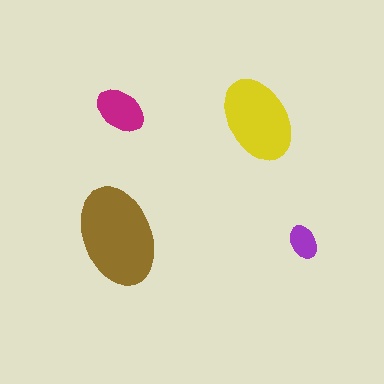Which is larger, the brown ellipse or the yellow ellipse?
The brown one.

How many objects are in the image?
There are 4 objects in the image.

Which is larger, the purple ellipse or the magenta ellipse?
The magenta one.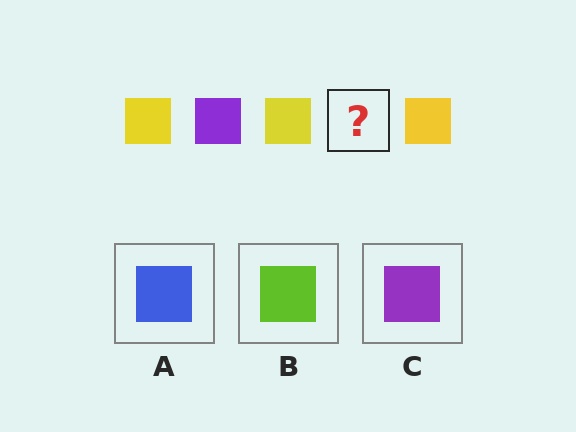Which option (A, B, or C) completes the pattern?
C.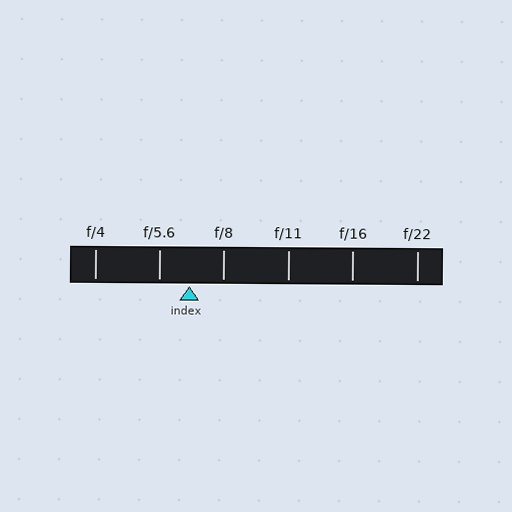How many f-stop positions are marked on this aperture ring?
There are 6 f-stop positions marked.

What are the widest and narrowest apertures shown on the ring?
The widest aperture shown is f/4 and the narrowest is f/22.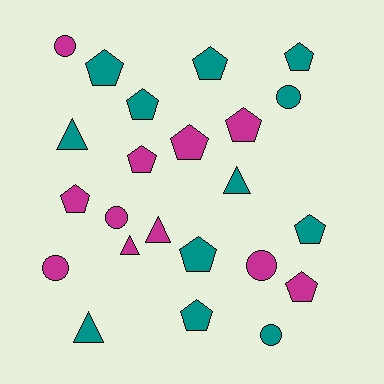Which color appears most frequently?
Teal, with 12 objects.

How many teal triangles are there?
There are 3 teal triangles.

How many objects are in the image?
There are 23 objects.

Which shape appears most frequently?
Pentagon, with 12 objects.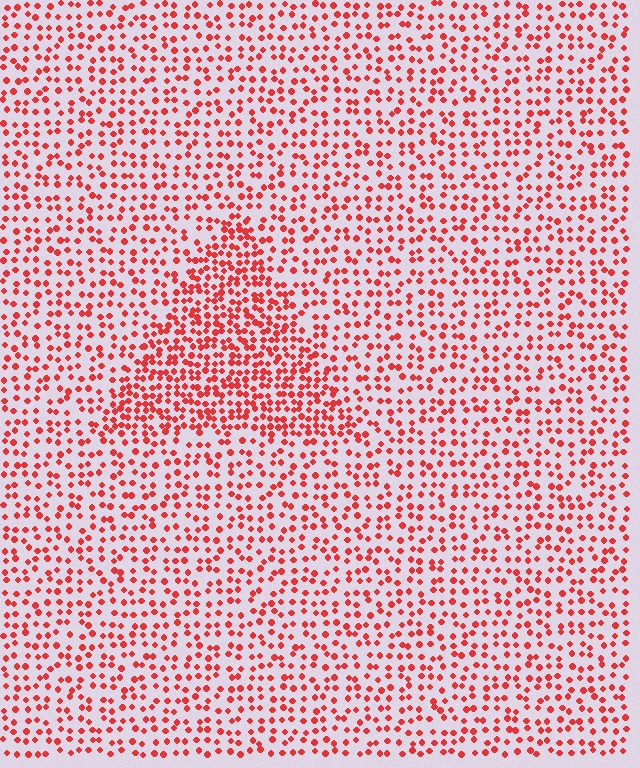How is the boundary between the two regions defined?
The boundary is defined by a change in element density (approximately 1.9x ratio). All elements are the same color, size, and shape.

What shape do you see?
I see a triangle.